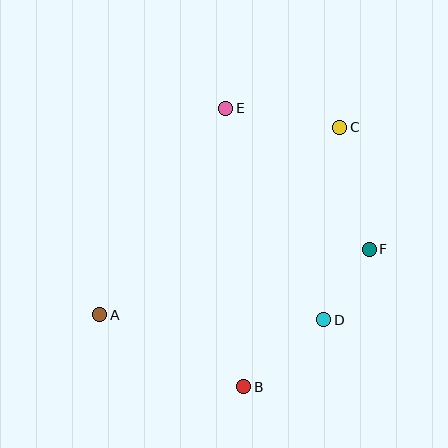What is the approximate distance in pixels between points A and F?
The distance between A and F is approximately 277 pixels.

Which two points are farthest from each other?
Points A and C are farthest from each other.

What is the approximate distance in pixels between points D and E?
The distance between D and E is approximately 233 pixels.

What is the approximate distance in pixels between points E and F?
The distance between E and F is approximately 201 pixels.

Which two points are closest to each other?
Points D and F are closest to each other.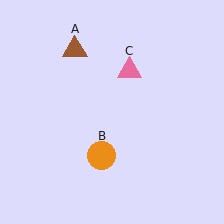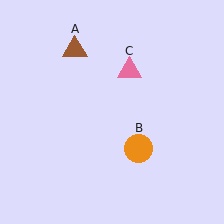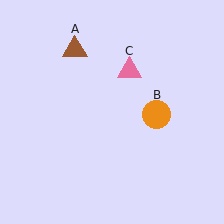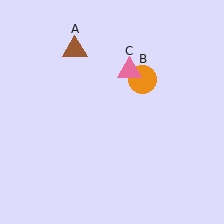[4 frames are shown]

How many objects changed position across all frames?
1 object changed position: orange circle (object B).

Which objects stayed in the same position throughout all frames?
Brown triangle (object A) and pink triangle (object C) remained stationary.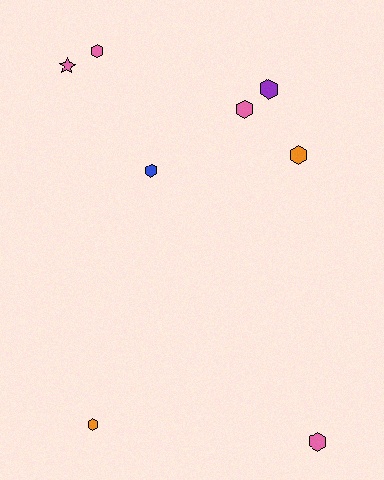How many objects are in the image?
There are 8 objects.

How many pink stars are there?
There is 1 pink star.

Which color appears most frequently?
Pink, with 4 objects.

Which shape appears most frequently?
Hexagon, with 7 objects.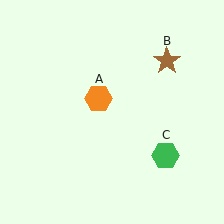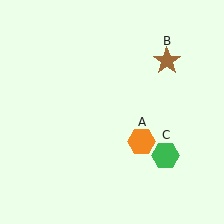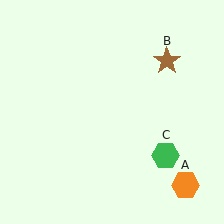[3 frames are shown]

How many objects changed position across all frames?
1 object changed position: orange hexagon (object A).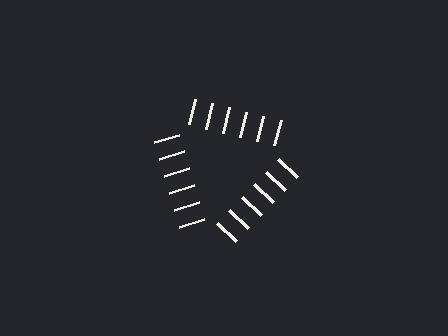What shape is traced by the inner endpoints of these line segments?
An illusory triangle — the line segments terminate on its edges but no continuous stroke is drawn.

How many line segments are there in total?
18 — 6 along each of the 3 edges.